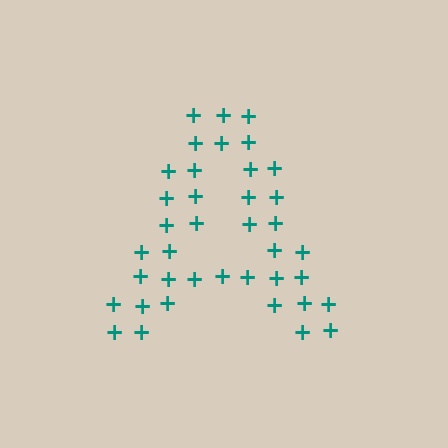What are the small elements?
The small elements are plus signs.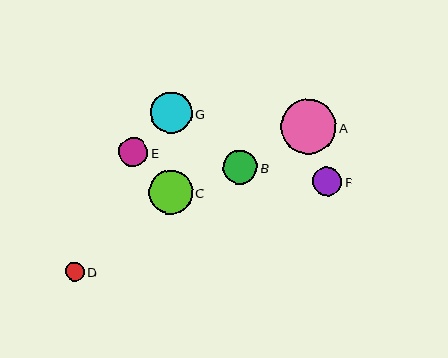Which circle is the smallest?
Circle D is the smallest with a size of approximately 19 pixels.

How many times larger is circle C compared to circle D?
Circle C is approximately 2.3 times the size of circle D.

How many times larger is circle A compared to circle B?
Circle A is approximately 1.6 times the size of circle B.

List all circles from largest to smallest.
From largest to smallest: A, C, G, B, E, F, D.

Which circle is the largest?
Circle A is the largest with a size of approximately 55 pixels.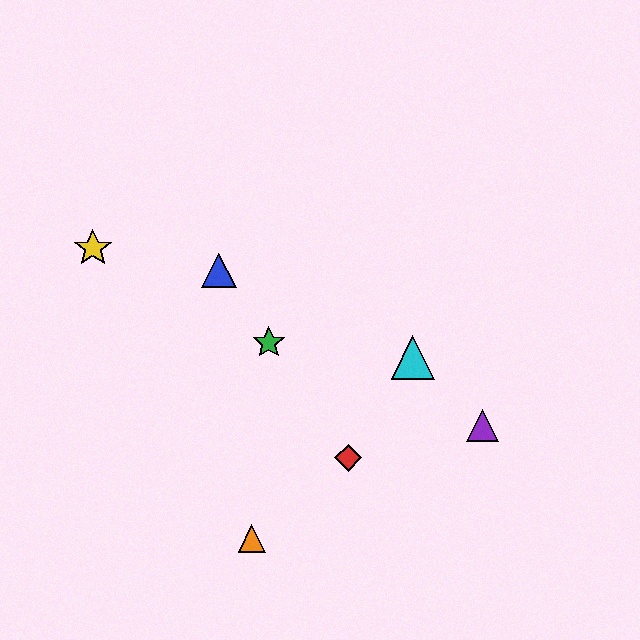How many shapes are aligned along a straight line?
3 shapes (the red diamond, the blue triangle, the green star) are aligned along a straight line.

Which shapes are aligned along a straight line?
The red diamond, the blue triangle, the green star are aligned along a straight line.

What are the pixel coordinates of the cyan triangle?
The cyan triangle is at (413, 358).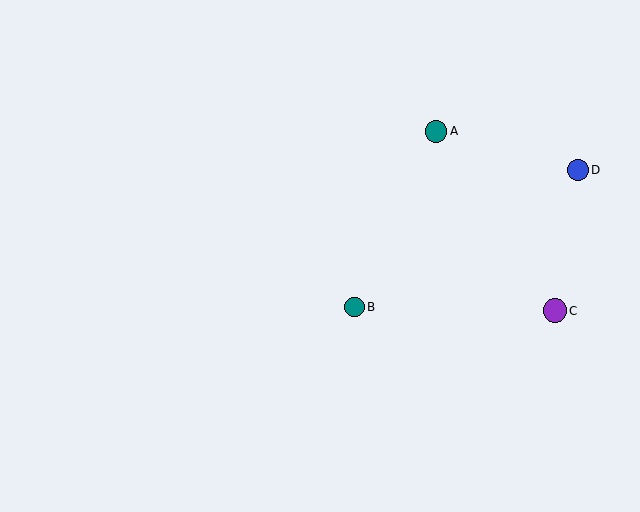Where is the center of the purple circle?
The center of the purple circle is at (555, 311).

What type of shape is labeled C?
Shape C is a purple circle.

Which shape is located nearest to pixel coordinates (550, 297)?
The purple circle (labeled C) at (555, 311) is nearest to that location.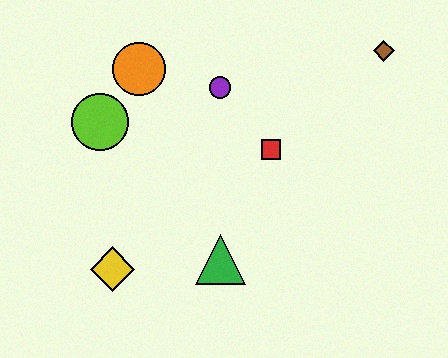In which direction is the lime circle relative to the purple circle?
The lime circle is to the left of the purple circle.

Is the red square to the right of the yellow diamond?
Yes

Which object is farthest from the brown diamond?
The yellow diamond is farthest from the brown diamond.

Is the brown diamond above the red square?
Yes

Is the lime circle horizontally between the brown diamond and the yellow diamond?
No